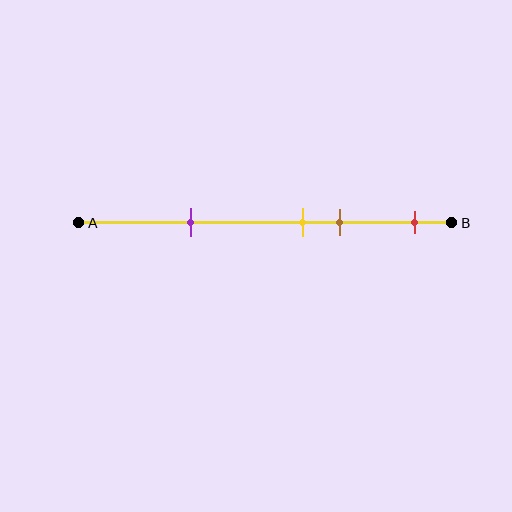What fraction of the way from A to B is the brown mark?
The brown mark is approximately 70% (0.7) of the way from A to B.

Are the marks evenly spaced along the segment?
No, the marks are not evenly spaced.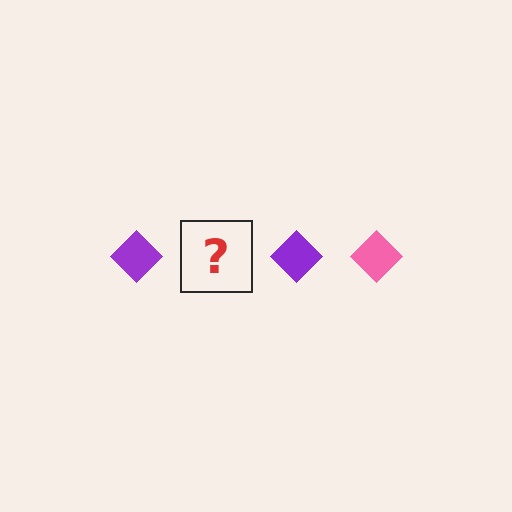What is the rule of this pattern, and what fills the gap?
The rule is that the pattern cycles through purple, pink diamonds. The gap should be filled with a pink diamond.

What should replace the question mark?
The question mark should be replaced with a pink diamond.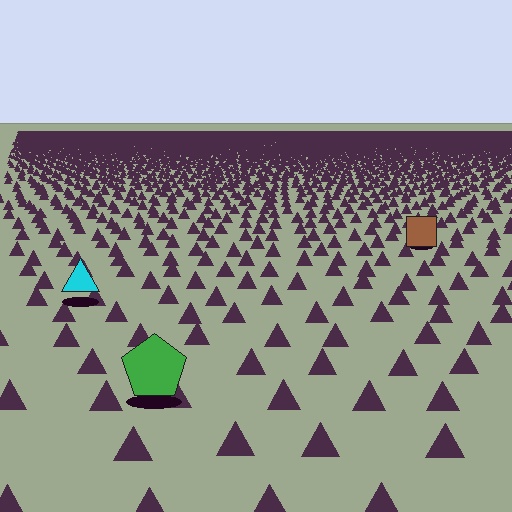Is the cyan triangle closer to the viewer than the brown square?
Yes. The cyan triangle is closer — you can tell from the texture gradient: the ground texture is coarser near it.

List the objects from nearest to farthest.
From nearest to farthest: the green pentagon, the cyan triangle, the brown square.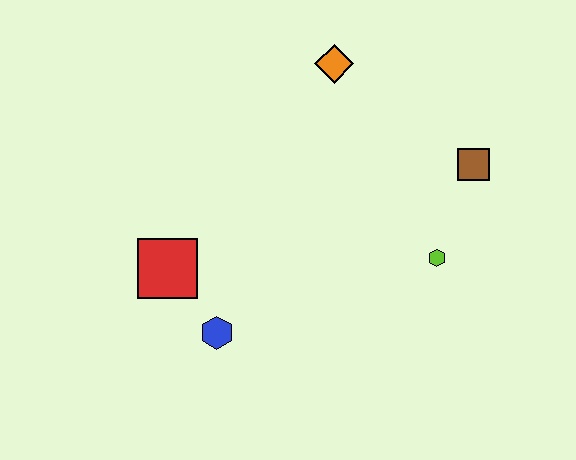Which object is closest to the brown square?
The lime hexagon is closest to the brown square.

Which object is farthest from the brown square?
The red square is farthest from the brown square.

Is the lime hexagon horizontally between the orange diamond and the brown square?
Yes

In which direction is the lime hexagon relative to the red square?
The lime hexagon is to the right of the red square.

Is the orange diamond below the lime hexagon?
No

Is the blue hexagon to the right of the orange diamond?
No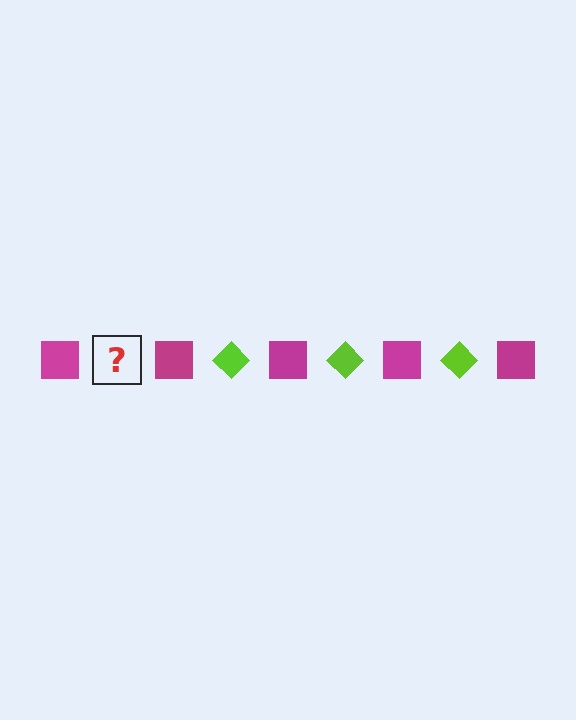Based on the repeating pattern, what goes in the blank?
The blank should be a lime diamond.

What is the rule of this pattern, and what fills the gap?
The rule is that the pattern alternates between magenta square and lime diamond. The gap should be filled with a lime diamond.